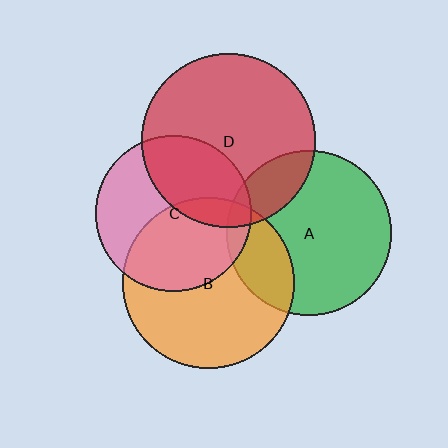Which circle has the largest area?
Circle D (red).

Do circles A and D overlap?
Yes.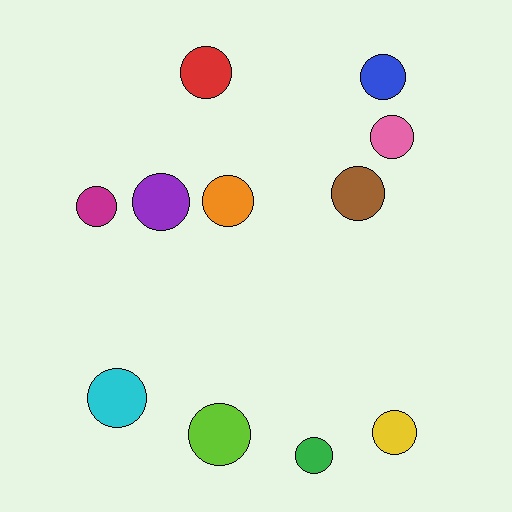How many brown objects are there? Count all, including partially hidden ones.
There is 1 brown object.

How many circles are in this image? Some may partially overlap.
There are 11 circles.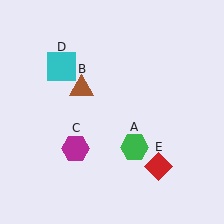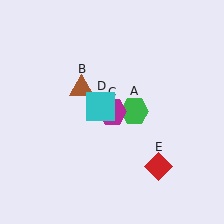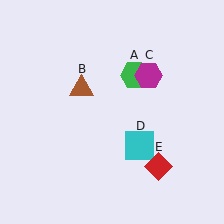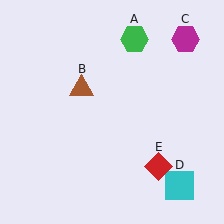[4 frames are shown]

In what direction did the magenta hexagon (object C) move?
The magenta hexagon (object C) moved up and to the right.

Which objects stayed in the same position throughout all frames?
Brown triangle (object B) and red diamond (object E) remained stationary.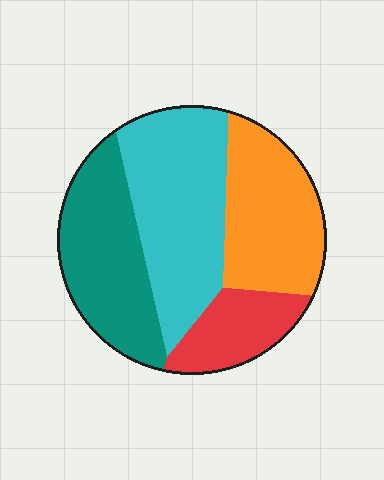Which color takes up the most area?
Cyan, at roughly 35%.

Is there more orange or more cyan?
Cyan.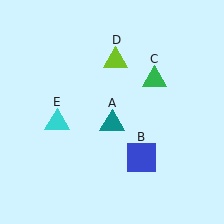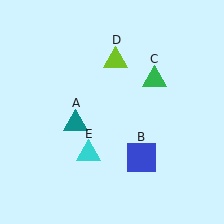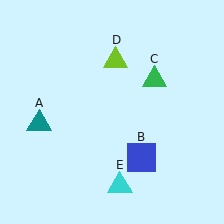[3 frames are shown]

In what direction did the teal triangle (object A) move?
The teal triangle (object A) moved left.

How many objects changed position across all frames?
2 objects changed position: teal triangle (object A), cyan triangle (object E).